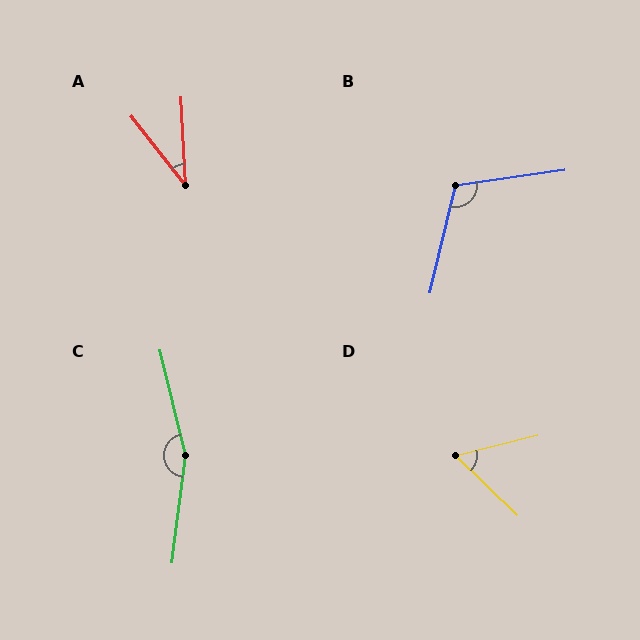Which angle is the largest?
C, at approximately 159 degrees.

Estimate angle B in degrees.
Approximately 111 degrees.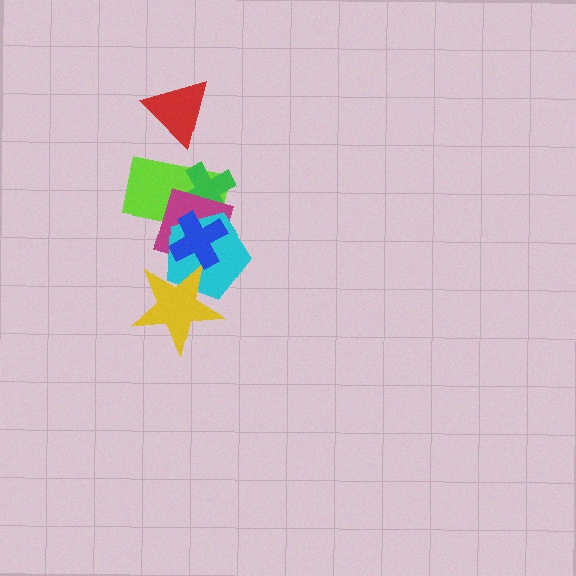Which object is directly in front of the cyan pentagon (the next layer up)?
The yellow star is directly in front of the cyan pentagon.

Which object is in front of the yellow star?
The blue cross is in front of the yellow star.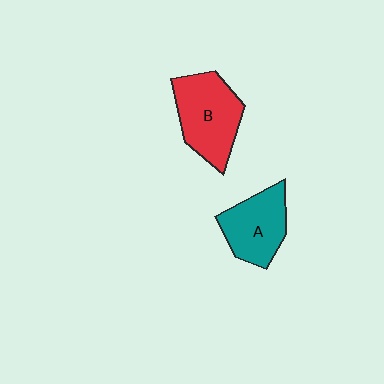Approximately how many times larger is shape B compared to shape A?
Approximately 1.2 times.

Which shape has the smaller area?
Shape A (teal).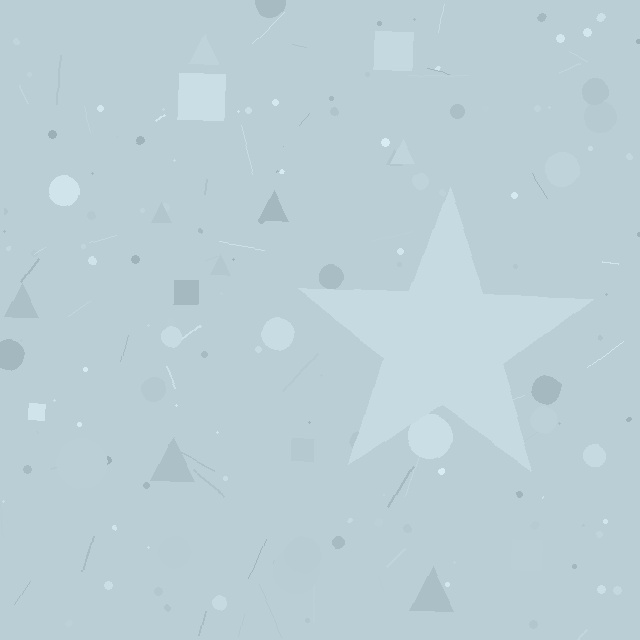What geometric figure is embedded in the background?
A star is embedded in the background.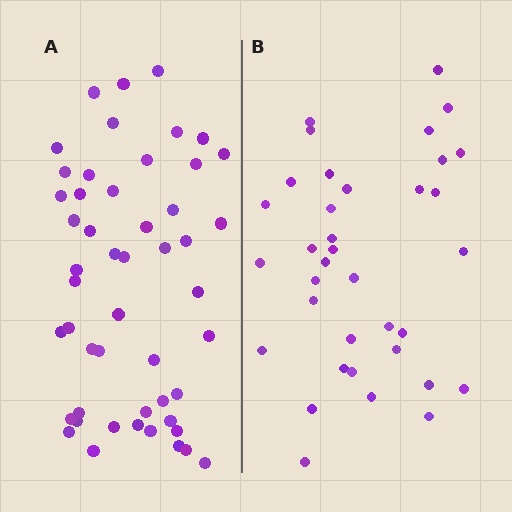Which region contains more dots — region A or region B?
Region A (the left region) has more dots.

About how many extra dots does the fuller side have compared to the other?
Region A has approximately 15 more dots than region B.